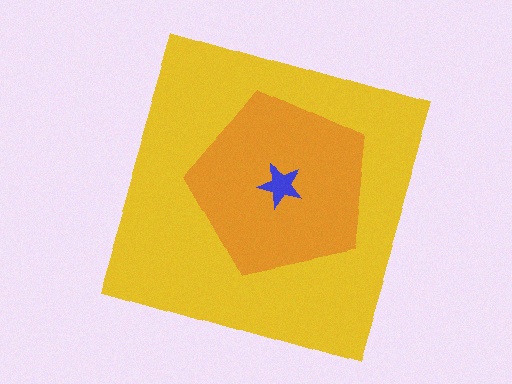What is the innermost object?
The blue star.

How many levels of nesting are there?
3.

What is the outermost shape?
The yellow square.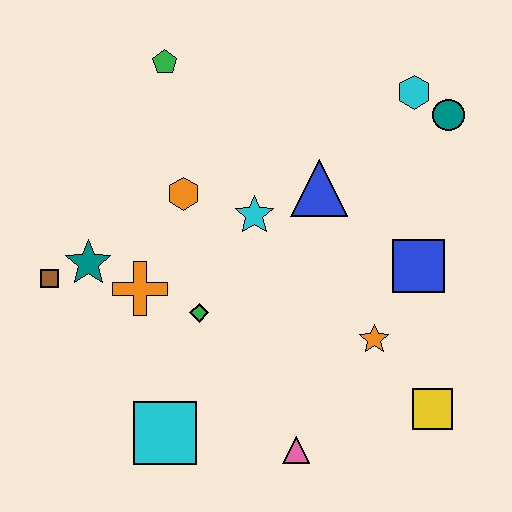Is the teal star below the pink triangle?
No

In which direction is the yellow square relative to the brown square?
The yellow square is to the right of the brown square.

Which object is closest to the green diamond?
The orange cross is closest to the green diamond.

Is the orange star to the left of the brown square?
No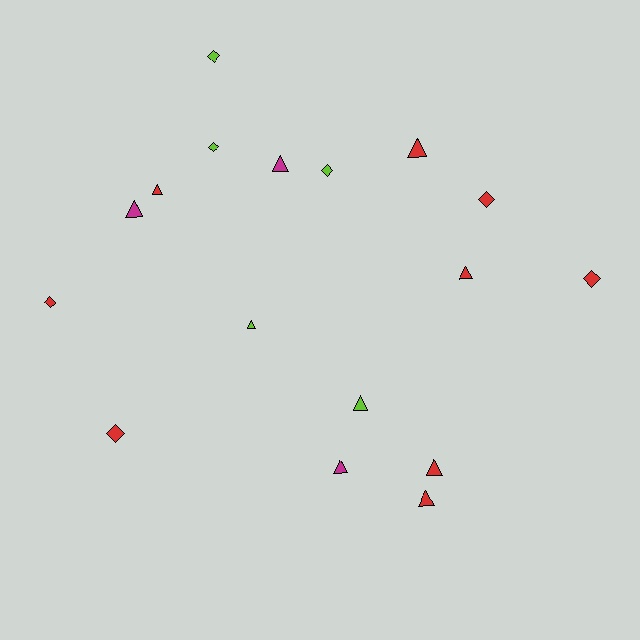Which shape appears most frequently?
Triangle, with 10 objects.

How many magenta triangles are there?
There are 3 magenta triangles.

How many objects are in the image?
There are 17 objects.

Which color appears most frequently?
Red, with 9 objects.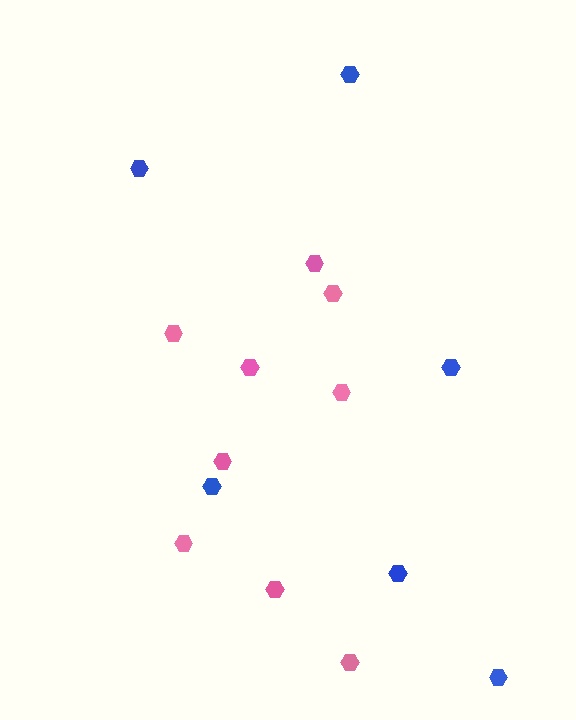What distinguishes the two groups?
There are 2 groups: one group of blue hexagons (6) and one group of pink hexagons (9).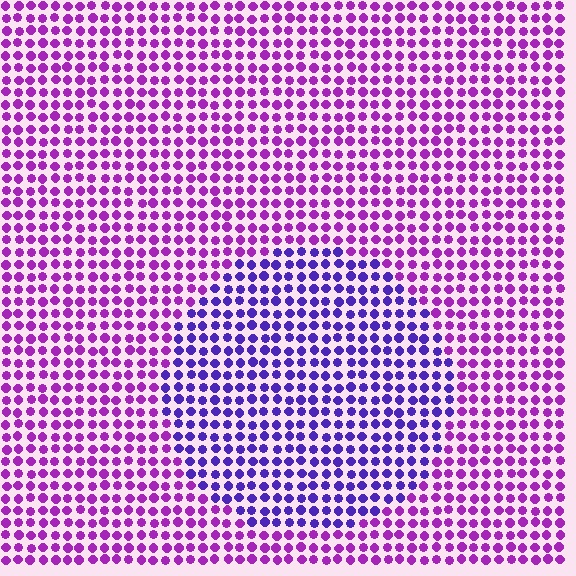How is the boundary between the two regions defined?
The boundary is defined purely by a slight shift in hue (about 36 degrees). Spacing, size, and orientation are identical on both sides.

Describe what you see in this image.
The image is filled with small purple elements in a uniform arrangement. A circle-shaped region is visible where the elements are tinted to a slightly different hue, forming a subtle color boundary.